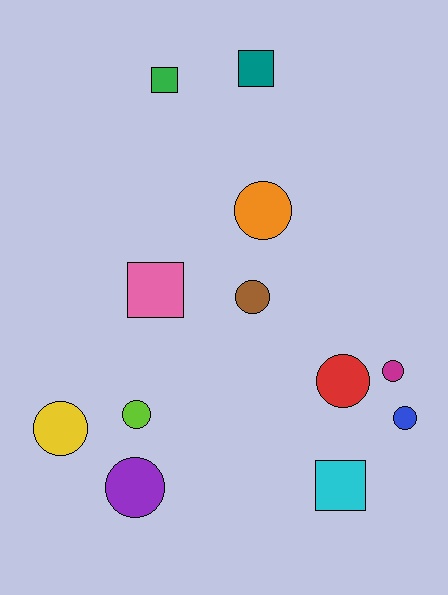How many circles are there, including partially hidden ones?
There are 8 circles.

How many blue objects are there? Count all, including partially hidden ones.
There is 1 blue object.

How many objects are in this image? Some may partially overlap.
There are 12 objects.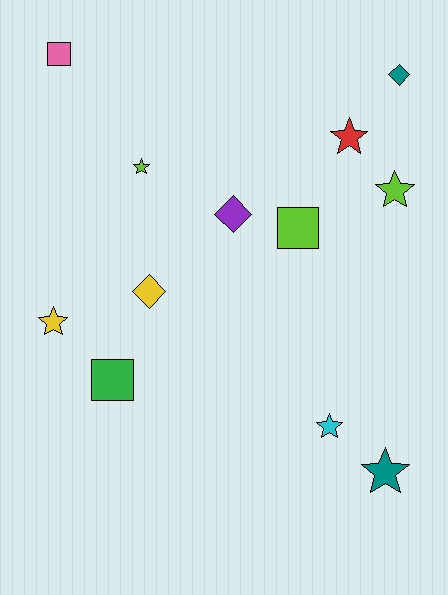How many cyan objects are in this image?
There is 1 cyan object.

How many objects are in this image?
There are 12 objects.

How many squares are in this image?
There are 3 squares.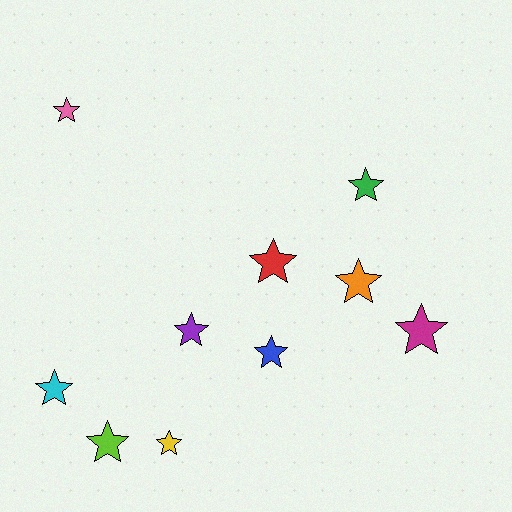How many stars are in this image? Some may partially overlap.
There are 10 stars.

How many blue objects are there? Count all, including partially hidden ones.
There is 1 blue object.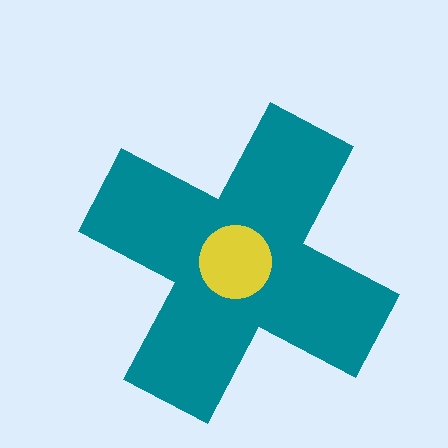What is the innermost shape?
The yellow circle.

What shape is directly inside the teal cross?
The yellow circle.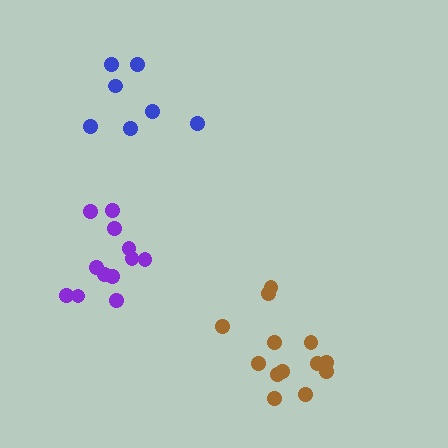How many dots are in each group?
Group 1: 13 dots, Group 2: 7 dots, Group 3: 12 dots (32 total).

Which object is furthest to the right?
The brown cluster is rightmost.